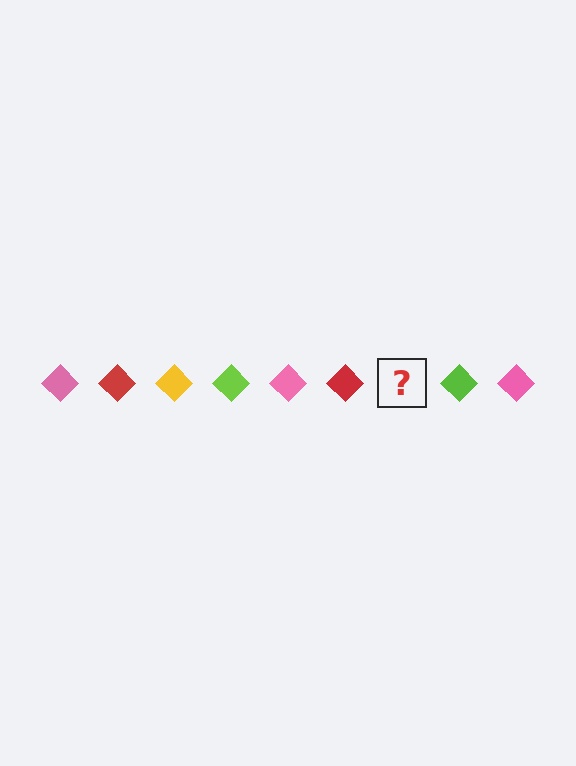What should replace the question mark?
The question mark should be replaced with a yellow diamond.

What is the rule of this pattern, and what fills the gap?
The rule is that the pattern cycles through pink, red, yellow, lime diamonds. The gap should be filled with a yellow diamond.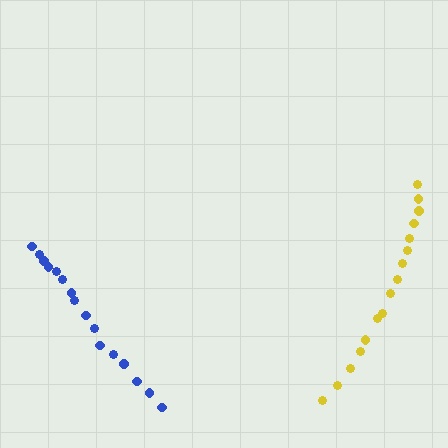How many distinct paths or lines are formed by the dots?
There are 2 distinct paths.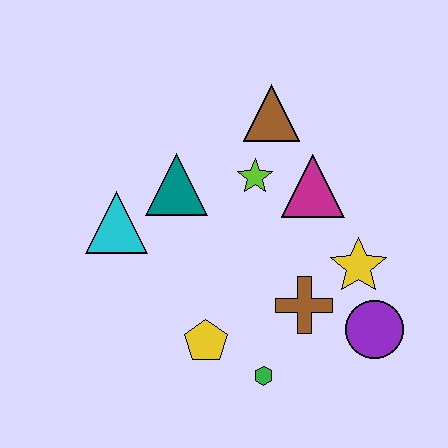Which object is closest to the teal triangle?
The cyan triangle is closest to the teal triangle.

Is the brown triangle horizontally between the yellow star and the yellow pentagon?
Yes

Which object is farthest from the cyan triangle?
The purple circle is farthest from the cyan triangle.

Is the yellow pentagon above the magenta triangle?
No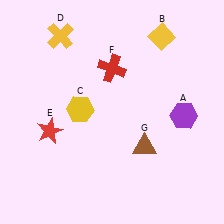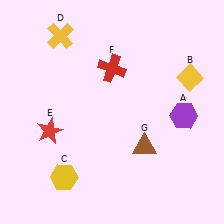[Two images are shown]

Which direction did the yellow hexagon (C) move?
The yellow hexagon (C) moved down.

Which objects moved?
The objects that moved are: the yellow diamond (B), the yellow hexagon (C).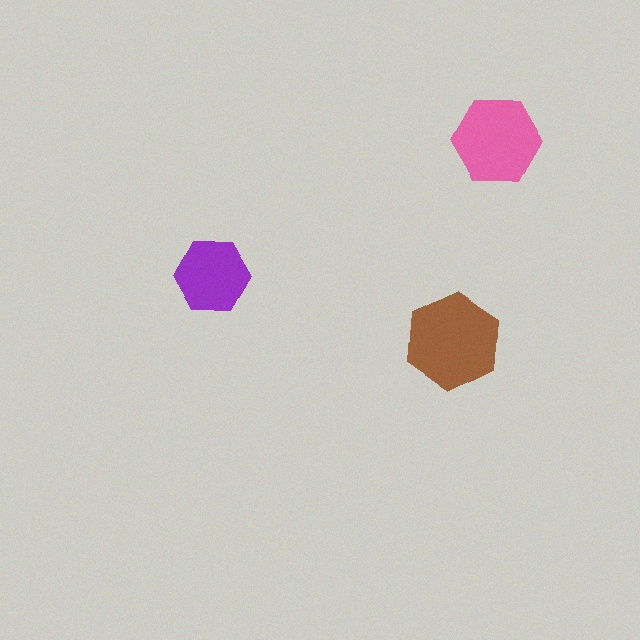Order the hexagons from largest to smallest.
the brown one, the pink one, the purple one.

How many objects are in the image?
There are 3 objects in the image.